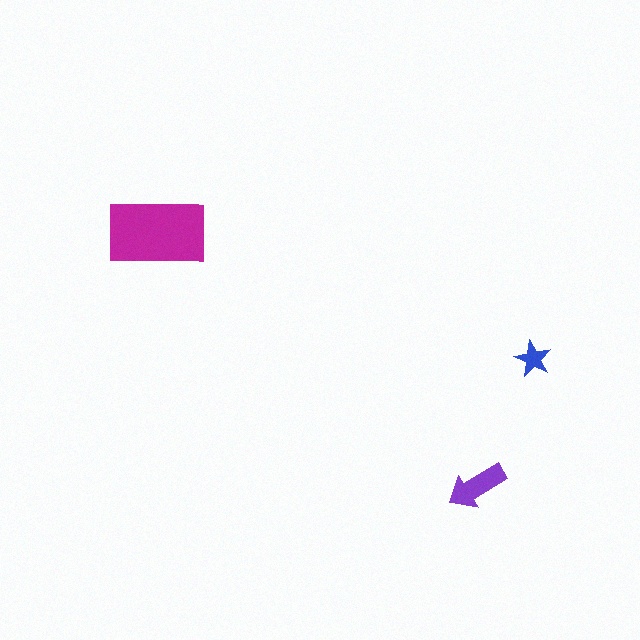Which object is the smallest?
The blue star.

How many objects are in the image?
There are 3 objects in the image.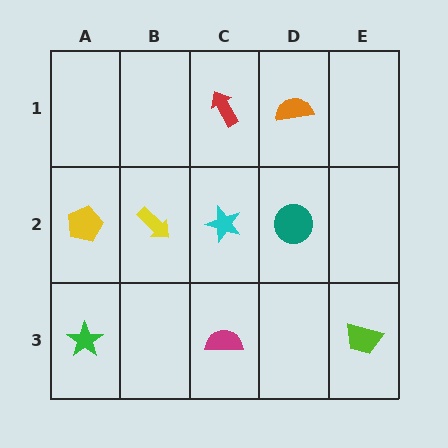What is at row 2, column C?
A cyan star.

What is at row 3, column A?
A green star.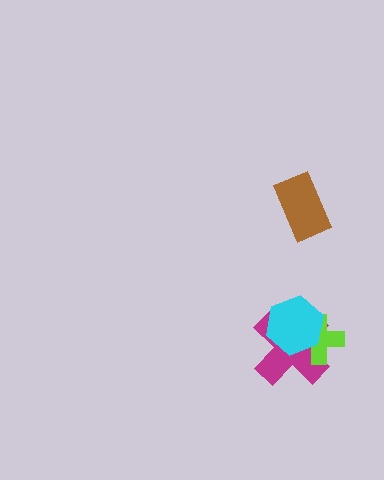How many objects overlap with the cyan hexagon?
2 objects overlap with the cyan hexagon.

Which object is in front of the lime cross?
The cyan hexagon is in front of the lime cross.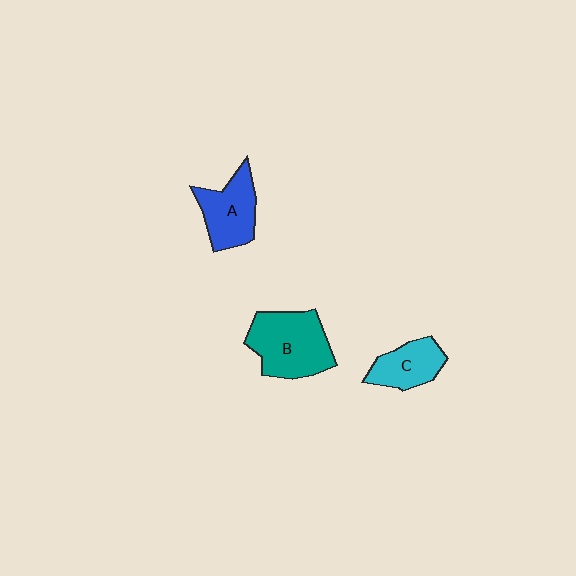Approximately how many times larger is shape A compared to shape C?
Approximately 1.2 times.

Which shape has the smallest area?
Shape C (cyan).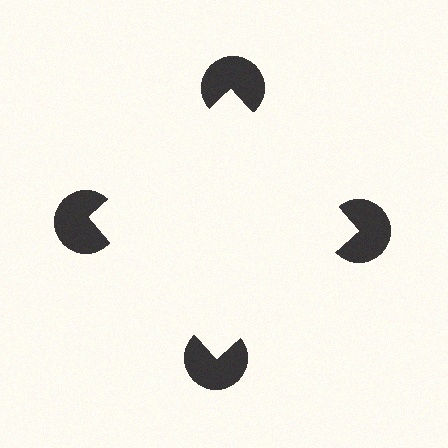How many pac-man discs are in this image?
There are 4 — one at each vertex of the illusory square.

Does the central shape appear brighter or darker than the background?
It typically appears slightly brighter than the background, even though no actual brightness change is drawn.